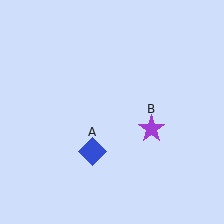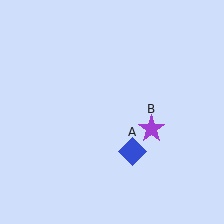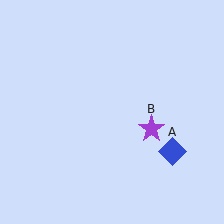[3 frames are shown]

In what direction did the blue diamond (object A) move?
The blue diamond (object A) moved right.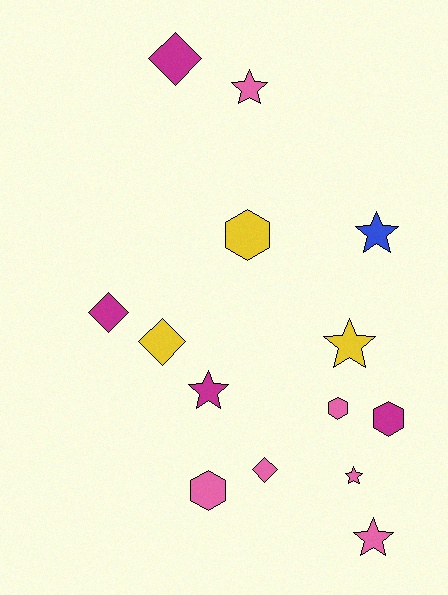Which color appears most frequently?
Pink, with 6 objects.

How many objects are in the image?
There are 14 objects.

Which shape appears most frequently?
Star, with 6 objects.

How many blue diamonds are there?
There are no blue diamonds.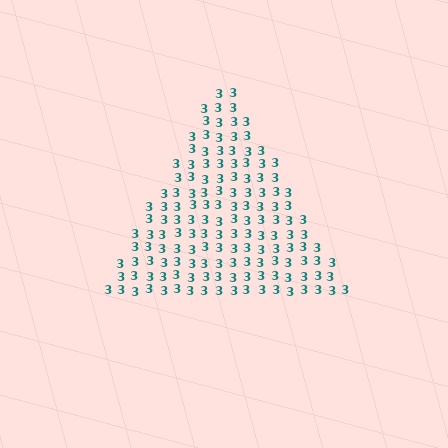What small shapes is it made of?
It is made of small digit 3's.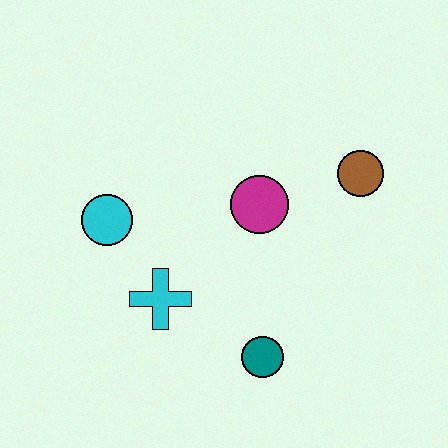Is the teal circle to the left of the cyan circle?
No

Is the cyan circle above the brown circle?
No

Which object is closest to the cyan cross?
The cyan circle is closest to the cyan cross.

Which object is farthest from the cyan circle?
The brown circle is farthest from the cyan circle.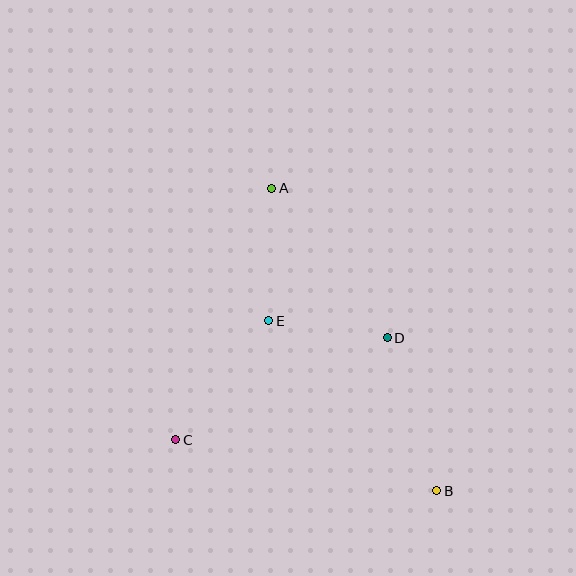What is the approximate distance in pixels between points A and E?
The distance between A and E is approximately 132 pixels.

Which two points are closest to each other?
Points D and E are closest to each other.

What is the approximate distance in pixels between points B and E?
The distance between B and E is approximately 239 pixels.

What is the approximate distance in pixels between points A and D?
The distance between A and D is approximately 189 pixels.